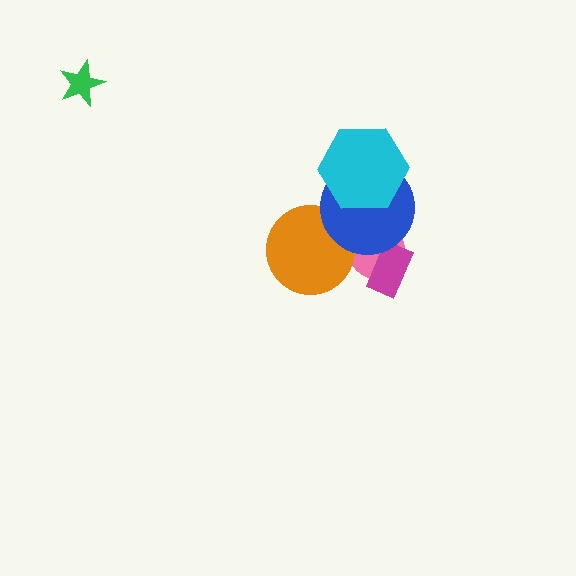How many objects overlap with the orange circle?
1 object overlaps with the orange circle.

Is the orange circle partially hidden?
Yes, it is partially covered by another shape.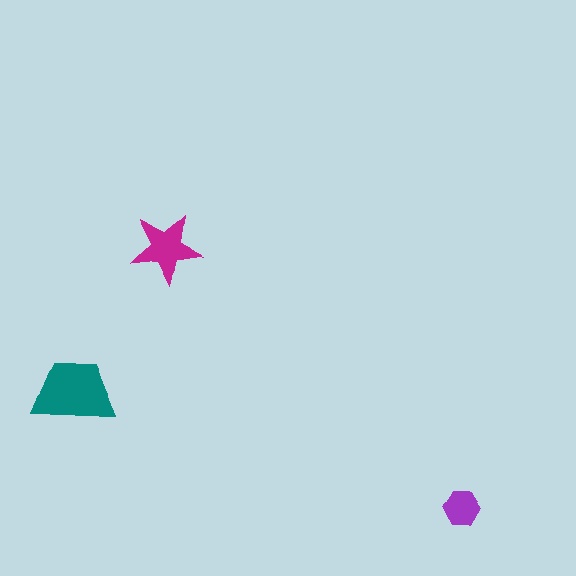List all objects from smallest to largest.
The purple hexagon, the magenta star, the teal trapezoid.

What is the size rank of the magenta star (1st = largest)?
2nd.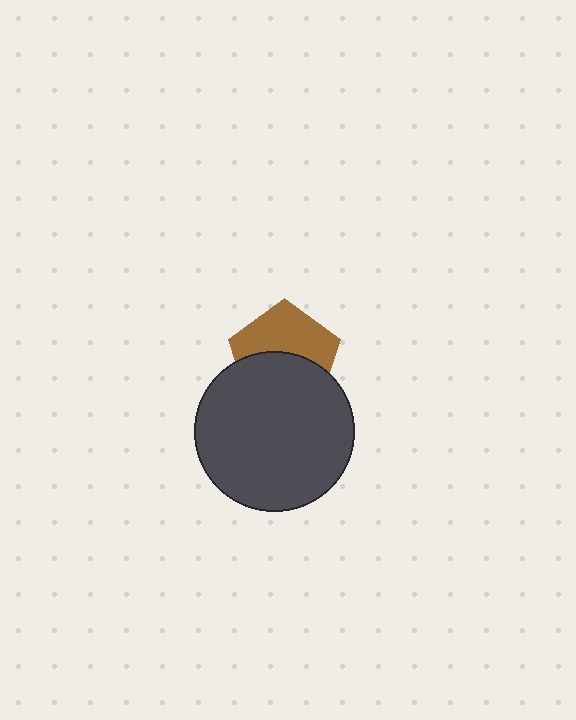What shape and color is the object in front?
The object in front is a dark gray circle.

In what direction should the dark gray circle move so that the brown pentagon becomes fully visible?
The dark gray circle should move down. That is the shortest direction to clear the overlap and leave the brown pentagon fully visible.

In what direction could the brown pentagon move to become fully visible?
The brown pentagon could move up. That would shift it out from behind the dark gray circle entirely.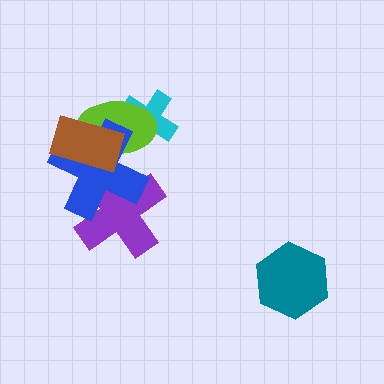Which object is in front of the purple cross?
The blue cross is in front of the purple cross.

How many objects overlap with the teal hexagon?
0 objects overlap with the teal hexagon.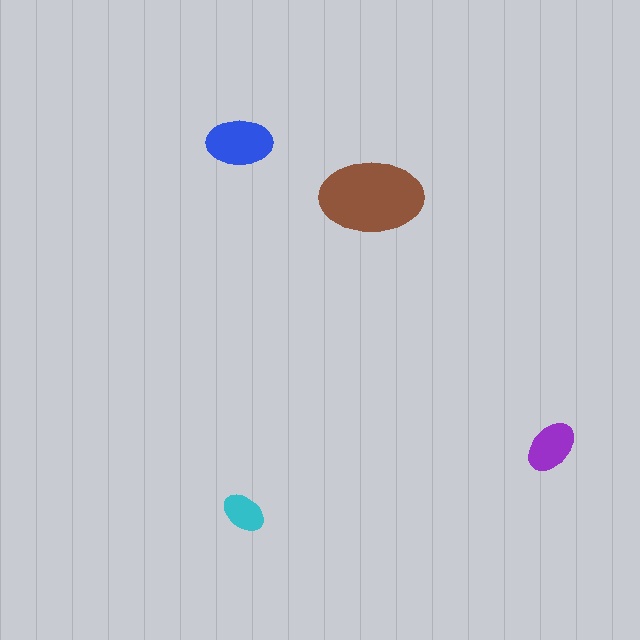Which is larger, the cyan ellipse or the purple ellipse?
The purple one.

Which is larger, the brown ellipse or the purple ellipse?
The brown one.